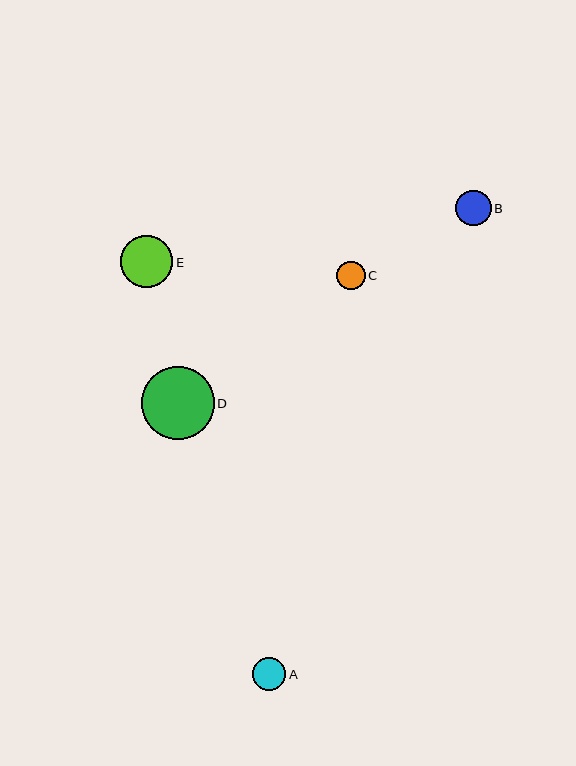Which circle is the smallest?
Circle C is the smallest with a size of approximately 29 pixels.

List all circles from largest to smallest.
From largest to smallest: D, E, B, A, C.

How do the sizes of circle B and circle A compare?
Circle B and circle A are approximately the same size.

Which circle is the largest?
Circle D is the largest with a size of approximately 72 pixels.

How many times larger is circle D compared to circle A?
Circle D is approximately 2.2 times the size of circle A.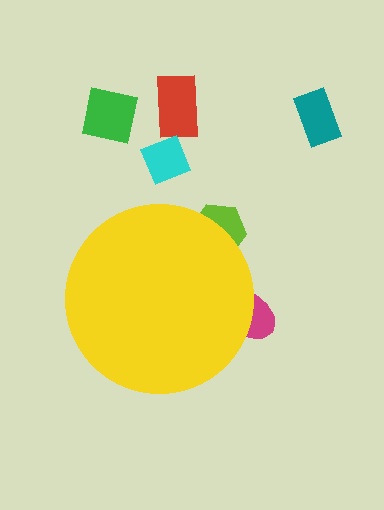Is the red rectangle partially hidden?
No, the red rectangle is fully visible.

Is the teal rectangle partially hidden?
No, the teal rectangle is fully visible.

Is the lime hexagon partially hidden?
Yes, the lime hexagon is partially hidden behind the yellow circle.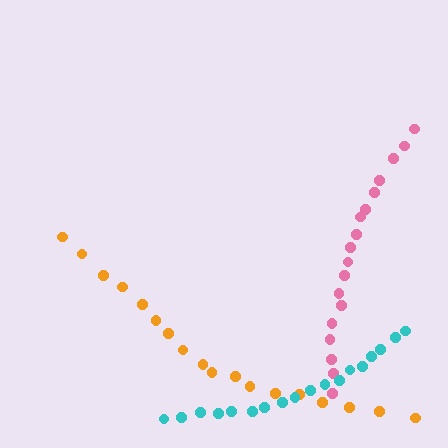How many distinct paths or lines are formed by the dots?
There are 3 distinct paths.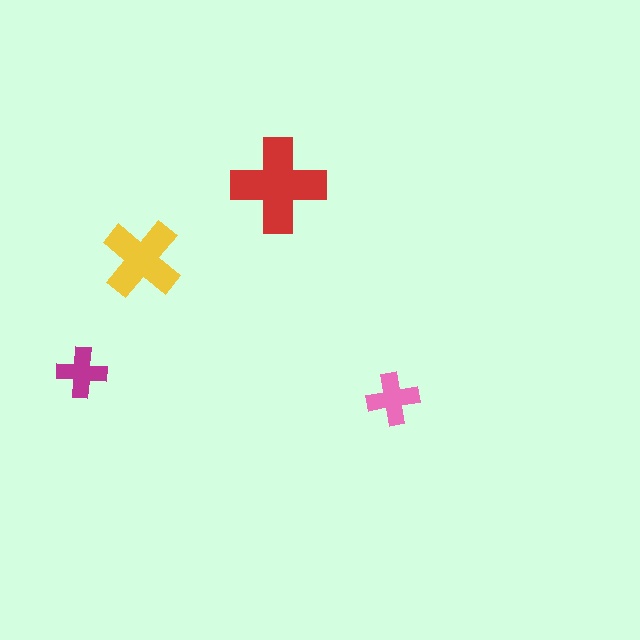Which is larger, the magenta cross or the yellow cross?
The yellow one.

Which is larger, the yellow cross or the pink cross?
The yellow one.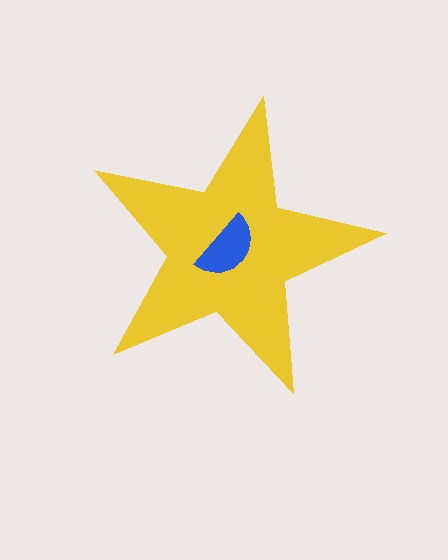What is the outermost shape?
The yellow star.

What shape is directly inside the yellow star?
The blue semicircle.